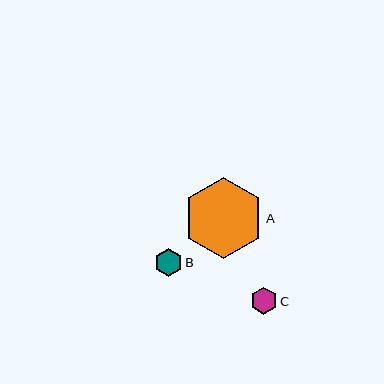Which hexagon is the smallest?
Hexagon C is the smallest with a size of approximately 27 pixels.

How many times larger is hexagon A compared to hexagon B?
Hexagon A is approximately 2.9 times the size of hexagon B.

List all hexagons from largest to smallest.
From largest to smallest: A, B, C.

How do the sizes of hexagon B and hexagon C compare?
Hexagon B and hexagon C are approximately the same size.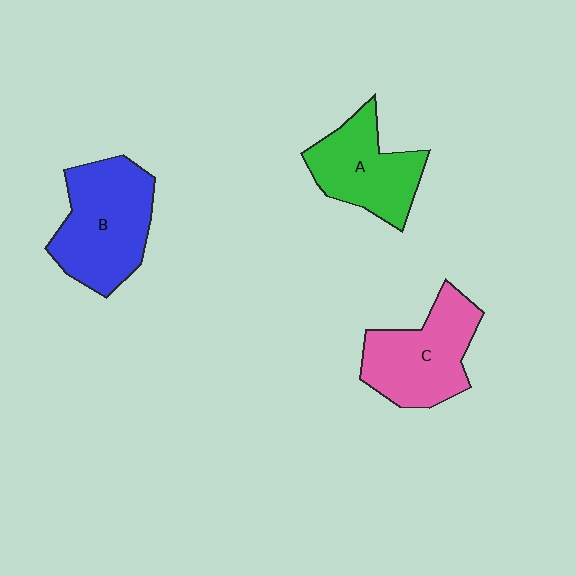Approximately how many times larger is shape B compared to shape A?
Approximately 1.3 times.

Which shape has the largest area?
Shape B (blue).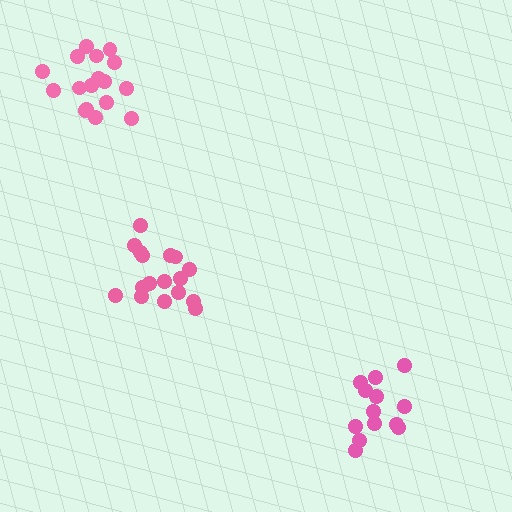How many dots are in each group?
Group 1: 17 dots, Group 2: 13 dots, Group 3: 18 dots (48 total).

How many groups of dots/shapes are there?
There are 3 groups.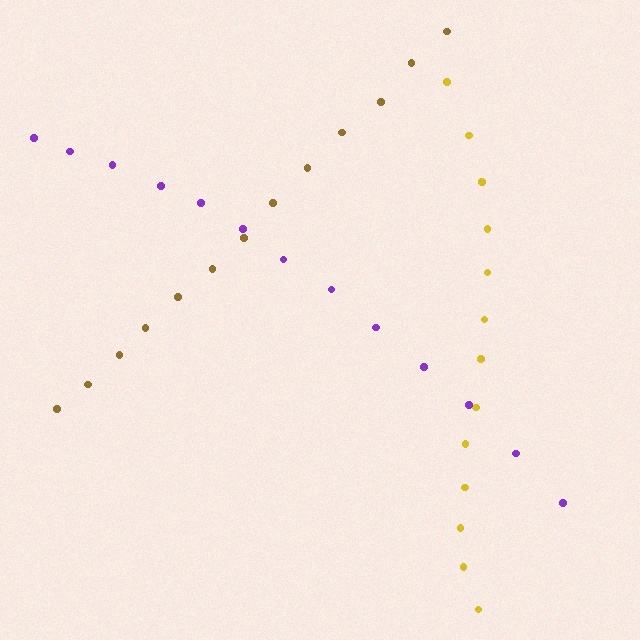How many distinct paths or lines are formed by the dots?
There are 3 distinct paths.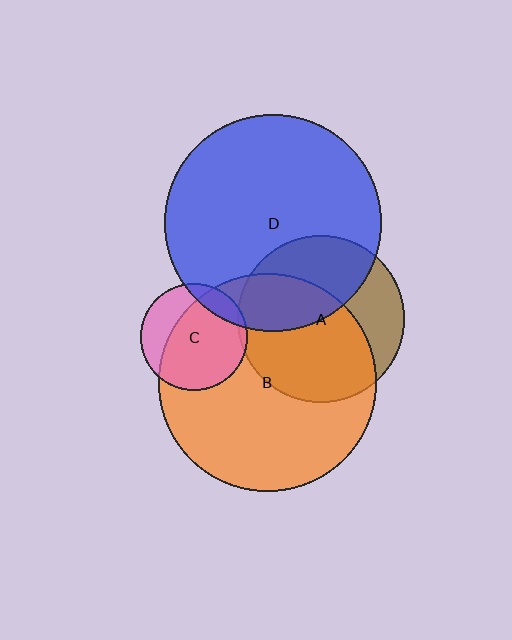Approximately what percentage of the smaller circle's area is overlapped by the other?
Approximately 70%.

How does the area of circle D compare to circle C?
Approximately 4.2 times.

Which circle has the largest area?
Circle B (orange).